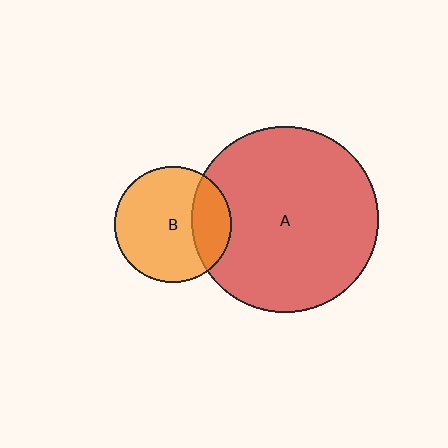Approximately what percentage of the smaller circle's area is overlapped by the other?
Approximately 25%.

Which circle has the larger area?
Circle A (red).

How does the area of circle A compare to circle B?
Approximately 2.6 times.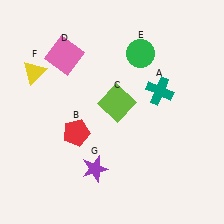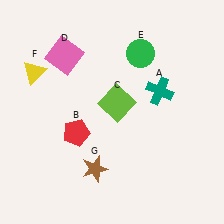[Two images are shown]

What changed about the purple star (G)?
In Image 1, G is purple. In Image 2, it changed to brown.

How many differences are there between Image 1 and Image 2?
There is 1 difference between the two images.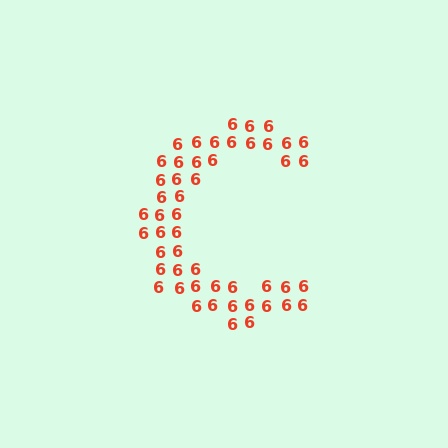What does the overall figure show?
The overall figure shows the letter C.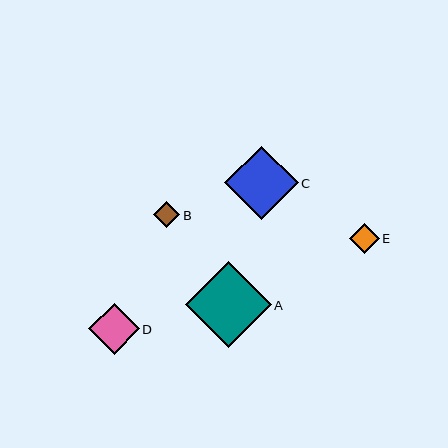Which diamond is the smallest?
Diamond B is the smallest with a size of approximately 26 pixels.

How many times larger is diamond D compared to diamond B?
Diamond D is approximately 1.9 times the size of diamond B.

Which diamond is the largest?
Diamond A is the largest with a size of approximately 86 pixels.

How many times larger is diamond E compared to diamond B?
Diamond E is approximately 1.1 times the size of diamond B.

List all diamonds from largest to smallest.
From largest to smallest: A, C, D, E, B.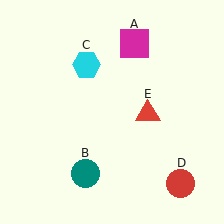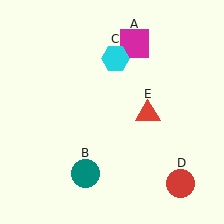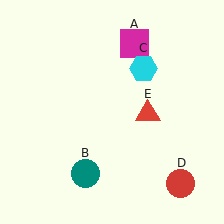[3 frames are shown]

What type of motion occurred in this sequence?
The cyan hexagon (object C) rotated clockwise around the center of the scene.